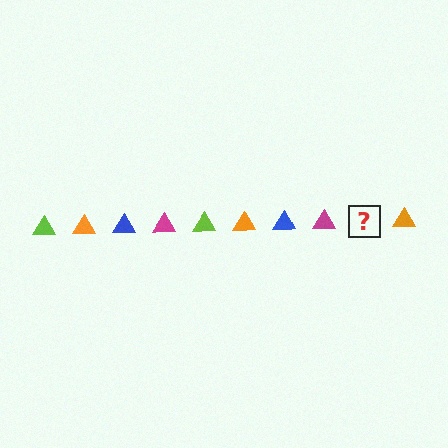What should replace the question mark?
The question mark should be replaced with a lime triangle.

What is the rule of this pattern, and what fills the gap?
The rule is that the pattern cycles through lime, orange, blue, magenta triangles. The gap should be filled with a lime triangle.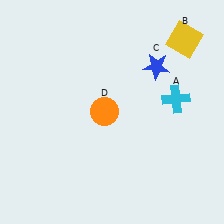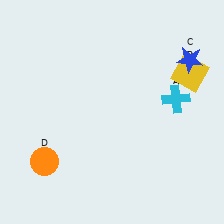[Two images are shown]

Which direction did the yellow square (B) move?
The yellow square (B) moved down.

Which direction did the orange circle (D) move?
The orange circle (D) moved left.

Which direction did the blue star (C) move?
The blue star (C) moved right.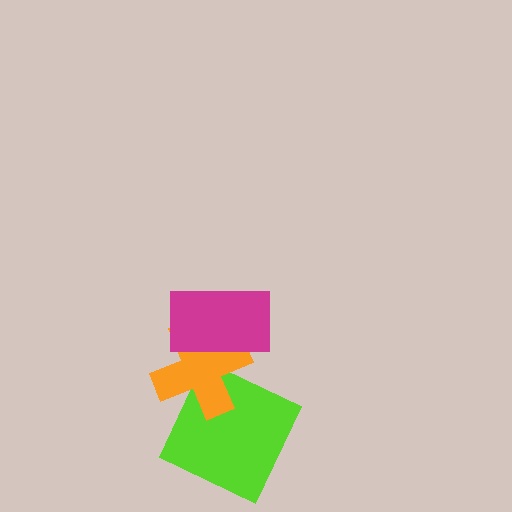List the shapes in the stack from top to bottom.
From top to bottom: the magenta rectangle, the orange cross, the lime square.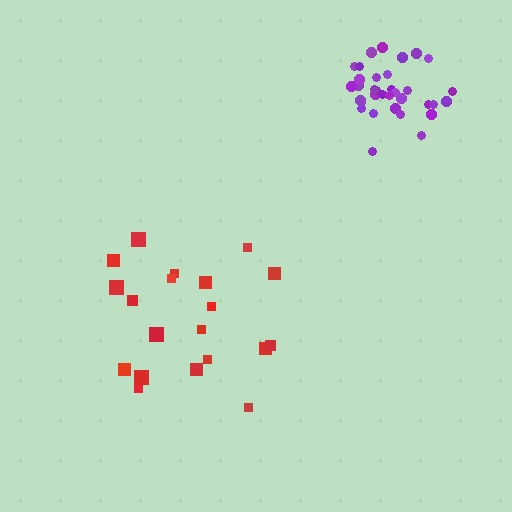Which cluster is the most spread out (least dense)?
Red.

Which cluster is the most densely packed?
Purple.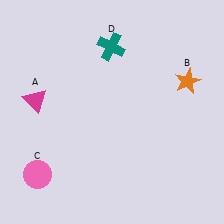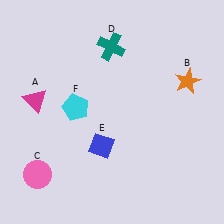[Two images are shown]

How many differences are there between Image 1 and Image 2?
There are 2 differences between the two images.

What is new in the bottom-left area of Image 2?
A blue diamond (E) was added in the bottom-left area of Image 2.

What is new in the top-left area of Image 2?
A cyan pentagon (F) was added in the top-left area of Image 2.